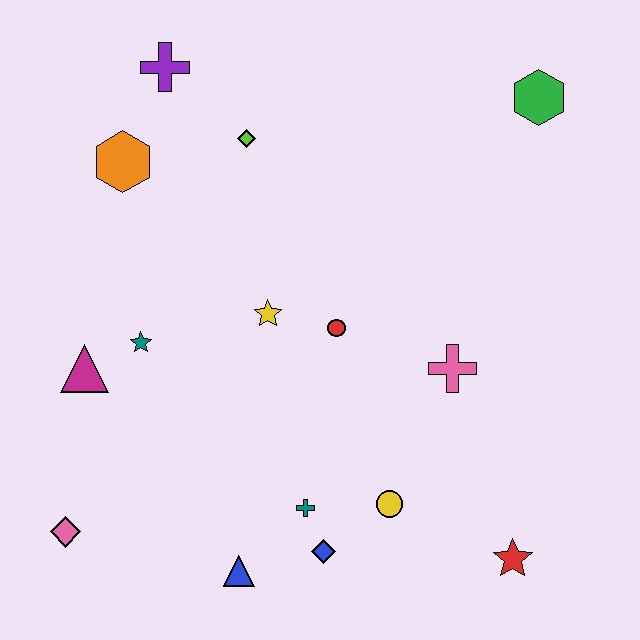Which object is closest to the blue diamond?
The teal cross is closest to the blue diamond.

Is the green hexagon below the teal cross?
No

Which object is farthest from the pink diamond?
The green hexagon is farthest from the pink diamond.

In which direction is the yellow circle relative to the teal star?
The yellow circle is to the right of the teal star.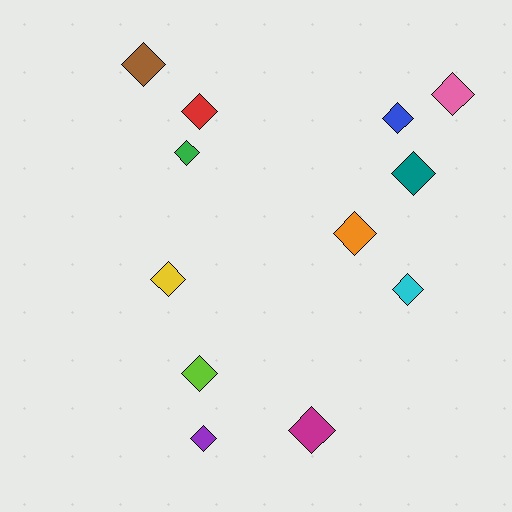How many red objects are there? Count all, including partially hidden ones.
There is 1 red object.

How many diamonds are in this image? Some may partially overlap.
There are 12 diamonds.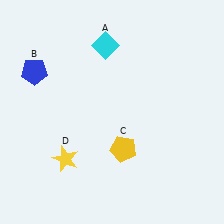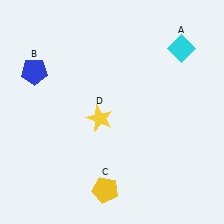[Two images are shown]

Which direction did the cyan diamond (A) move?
The cyan diamond (A) moved right.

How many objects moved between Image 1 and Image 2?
3 objects moved between the two images.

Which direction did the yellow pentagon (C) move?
The yellow pentagon (C) moved down.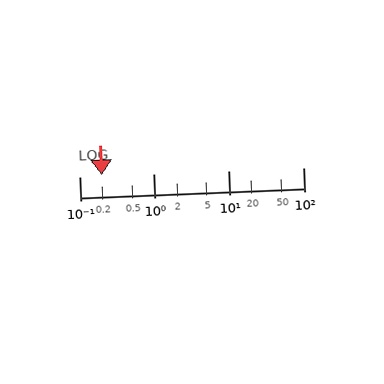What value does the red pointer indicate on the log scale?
The pointer indicates approximately 0.2.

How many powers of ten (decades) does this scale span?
The scale spans 3 decades, from 0.1 to 100.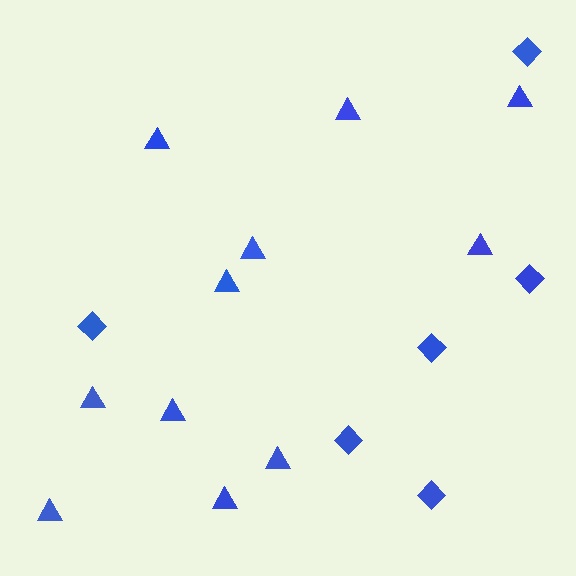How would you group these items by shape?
There are 2 groups: one group of diamonds (6) and one group of triangles (11).